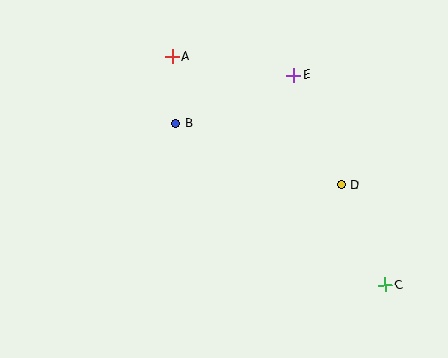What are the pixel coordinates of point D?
Point D is at (341, 185).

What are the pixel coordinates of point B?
Point B is at (175, 124).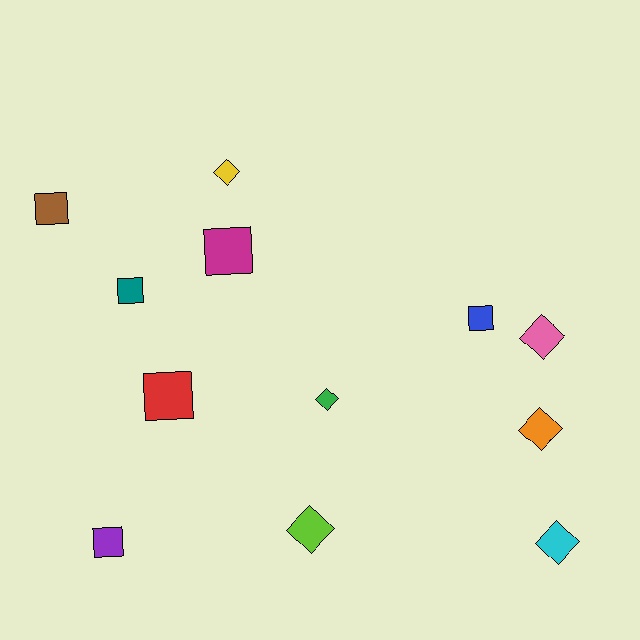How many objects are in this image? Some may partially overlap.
There are 12 objects.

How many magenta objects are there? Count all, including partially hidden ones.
There is 1 magenta object.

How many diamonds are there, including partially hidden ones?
There are 6 diamonds.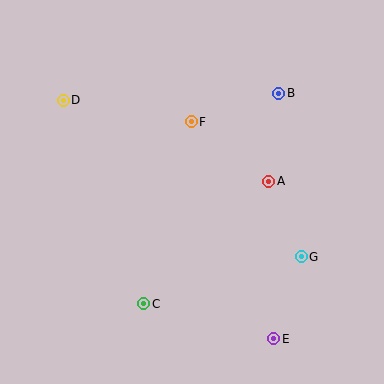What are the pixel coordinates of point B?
Point B is at (279, 93).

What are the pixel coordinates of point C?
Point C is at (144, 304).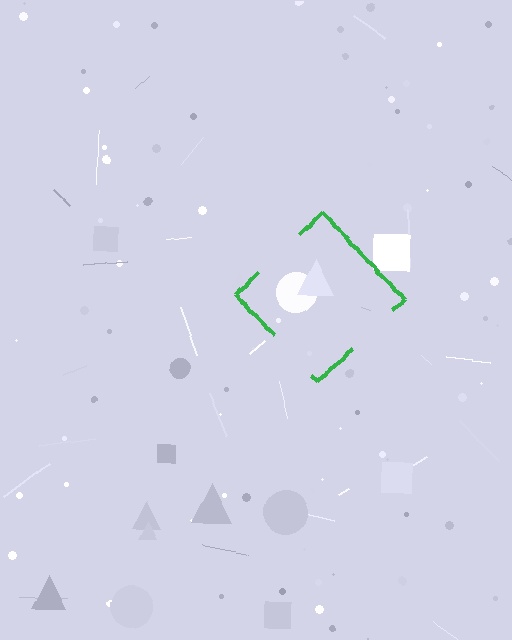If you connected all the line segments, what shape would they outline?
They would outline a diamond.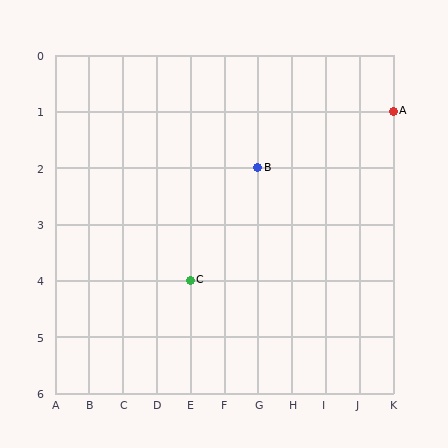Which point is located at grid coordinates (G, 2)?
Point B is at (G, 2).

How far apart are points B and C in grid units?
Points B and C are 2 columns and 2 rows apart (about 2.8 grid units diagonally).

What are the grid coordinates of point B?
Point B is at grid coordinates (G, 2).